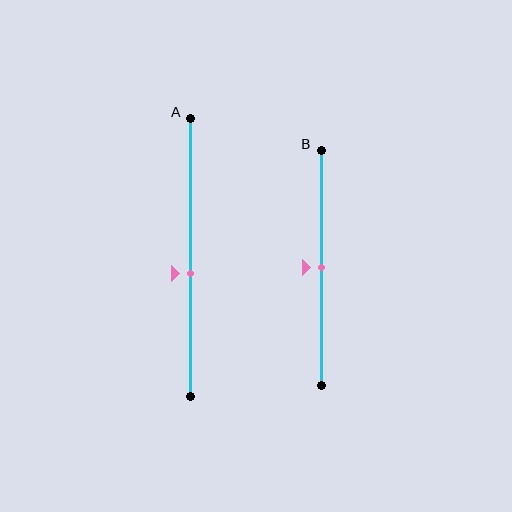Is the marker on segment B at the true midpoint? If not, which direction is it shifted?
Yes, the marker on segment B is at the true midpoint.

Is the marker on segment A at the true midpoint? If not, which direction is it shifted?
No, the marker on segment A is shifted downward by about 6% of the segment length.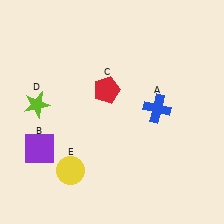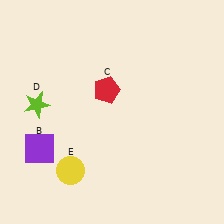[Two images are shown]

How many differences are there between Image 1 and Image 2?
There is 1 difference between the two images.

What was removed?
The blue cross (A) was removed in Image 2.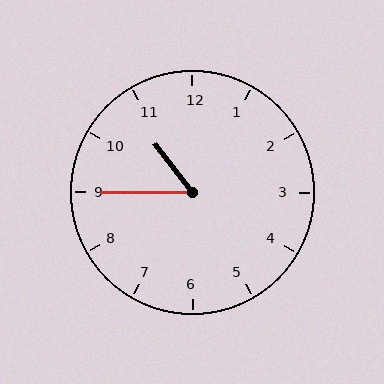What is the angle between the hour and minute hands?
Approximately 52 degrees.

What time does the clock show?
10:45.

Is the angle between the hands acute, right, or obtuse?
It is acute.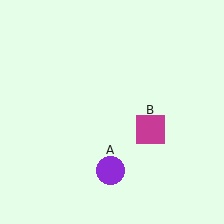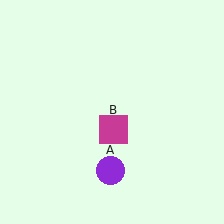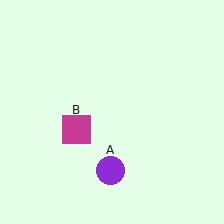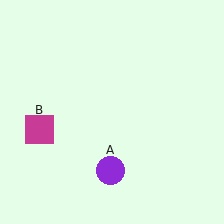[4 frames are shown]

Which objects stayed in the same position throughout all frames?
Purple circle (object A) remained stationary.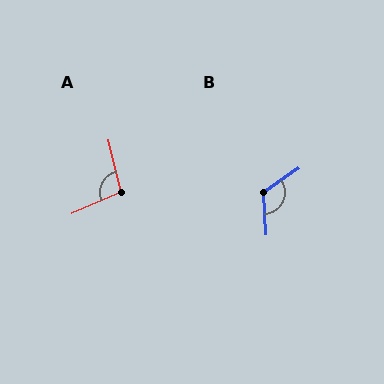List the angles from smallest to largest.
A (101°), B (121°).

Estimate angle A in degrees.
Approximately 101 degrees.